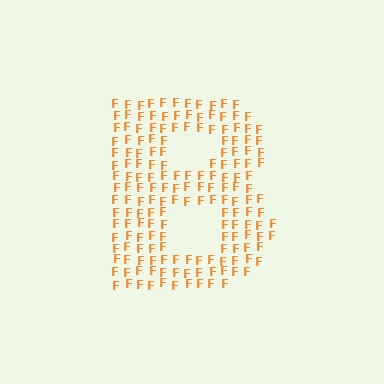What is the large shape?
The large shape is the letter B.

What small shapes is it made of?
It is made of small letter F's.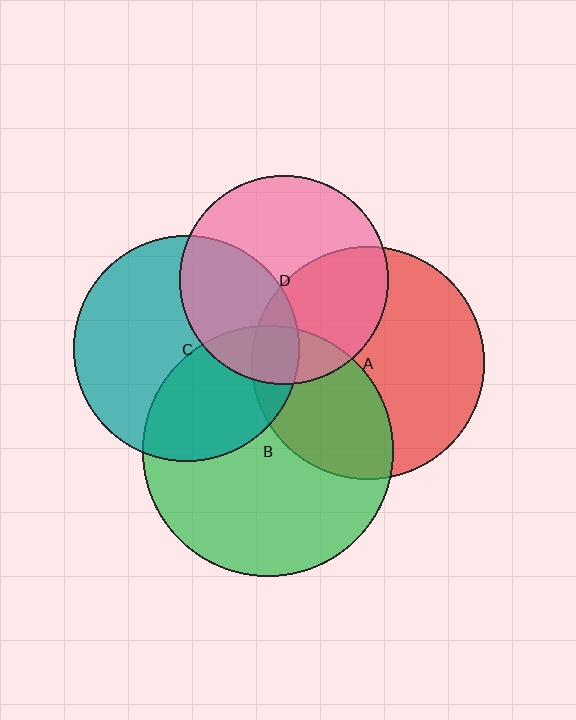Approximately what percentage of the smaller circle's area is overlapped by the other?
Approximately 10%.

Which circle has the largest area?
Circle B (green).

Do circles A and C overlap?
Yes.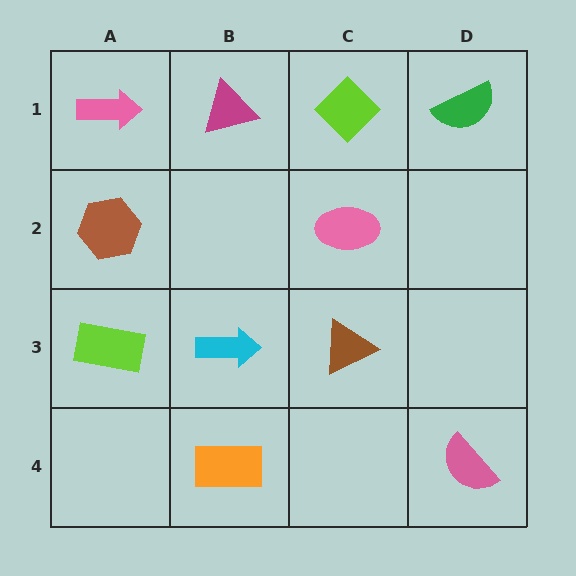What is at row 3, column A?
A lime rectangle.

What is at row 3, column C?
A brown triangle.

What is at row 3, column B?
A cyan arrow.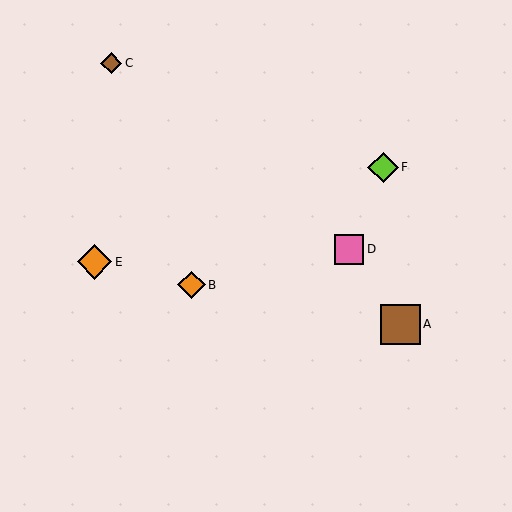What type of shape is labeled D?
Shape D is a pink square.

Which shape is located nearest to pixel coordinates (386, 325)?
The brown square (labeled A) at (400, 324) is nearest to that location.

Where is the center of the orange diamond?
The center of the orange diamond is at (191, 285).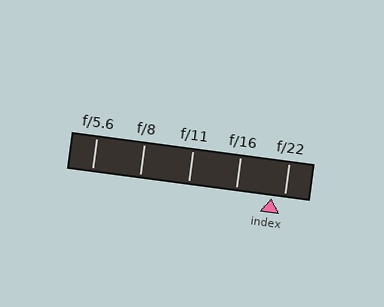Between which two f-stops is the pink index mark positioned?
The index mark is between f/16 and f/22.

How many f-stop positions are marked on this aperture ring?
There are 5 f-stop positions marked.